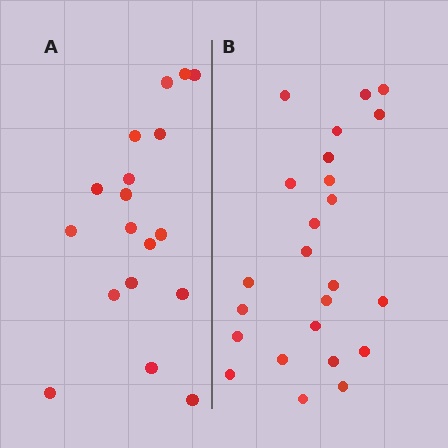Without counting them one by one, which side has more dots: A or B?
Region B (the right region) has more dots.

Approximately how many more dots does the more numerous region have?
Region B has about 6 more dots than region A.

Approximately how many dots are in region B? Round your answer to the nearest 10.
About 20 dots. (The exact count is 24, which rounds to 20.)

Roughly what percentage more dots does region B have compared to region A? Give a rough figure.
About 35% more.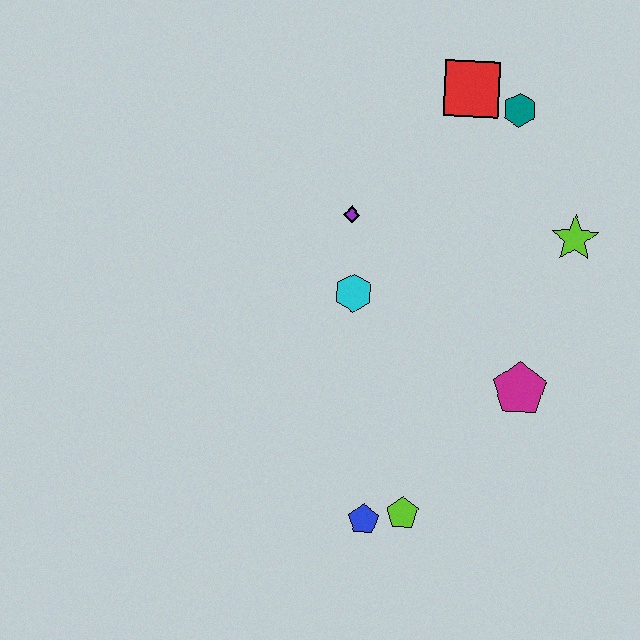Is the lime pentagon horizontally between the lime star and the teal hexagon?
No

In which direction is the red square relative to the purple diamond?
The red square is above the purple diamond.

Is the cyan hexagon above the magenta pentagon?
Yes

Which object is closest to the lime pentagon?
The blue pentagon is closest to the lime pentagon.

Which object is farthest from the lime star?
The blue pentagon is farthest from the lime star.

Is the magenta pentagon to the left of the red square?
No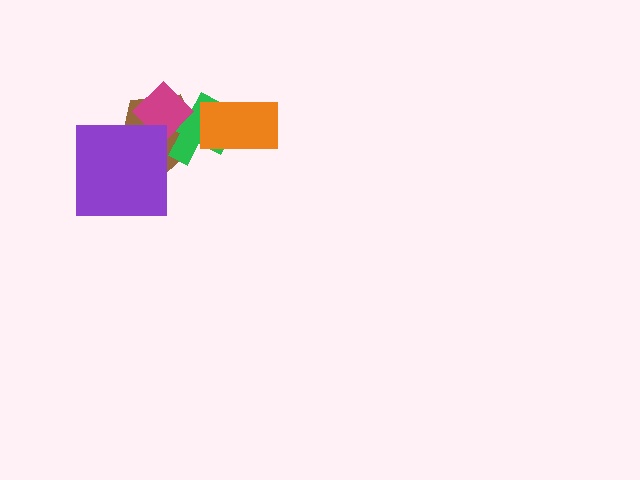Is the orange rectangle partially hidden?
No, no other shape covers it.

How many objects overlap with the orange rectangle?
1 object overlaps with the orange rectangle.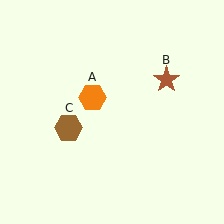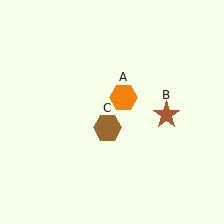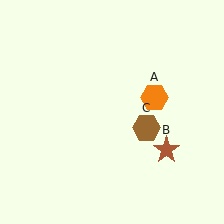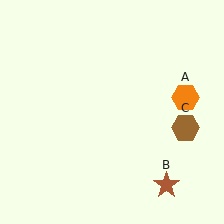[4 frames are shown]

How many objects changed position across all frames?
3 objects changed position: orange hexagon (object A), brown star (object B), brown hexagon (object C).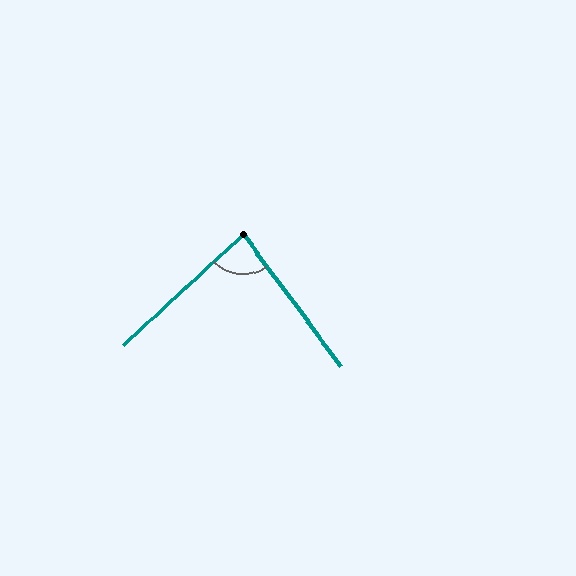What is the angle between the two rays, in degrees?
Approximately 84 degrees.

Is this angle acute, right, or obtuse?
It is acute.